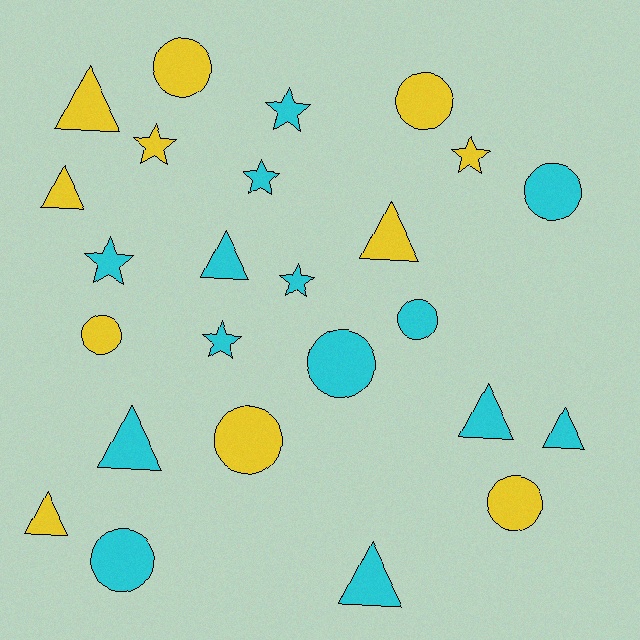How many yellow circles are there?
There are 5 yellow circles.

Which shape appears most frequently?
Triangle, with 9 objects.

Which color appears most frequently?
Cyan, with 14 objects.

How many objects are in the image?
There are 25 objects.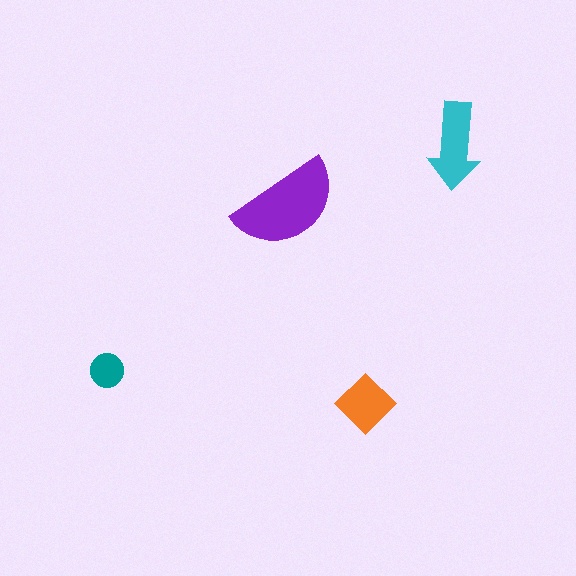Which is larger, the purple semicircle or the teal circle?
The purple semicircle.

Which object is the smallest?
The teal circle.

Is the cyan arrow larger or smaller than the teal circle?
Larger.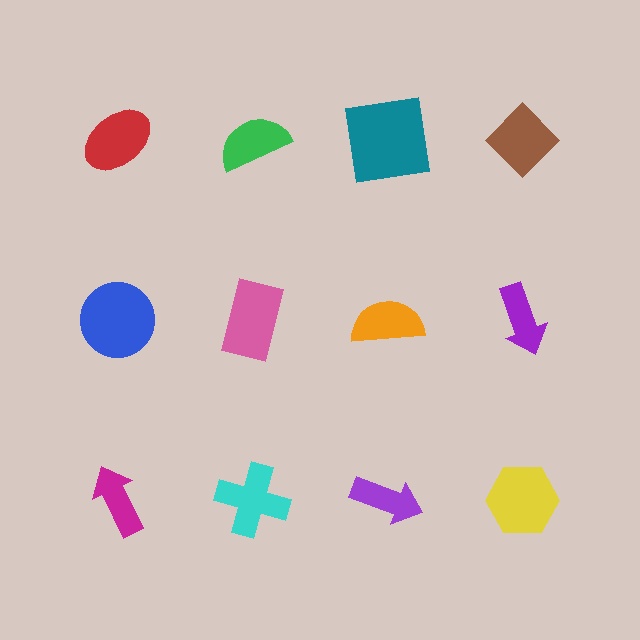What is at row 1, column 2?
A green semicircle.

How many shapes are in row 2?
4 shapes.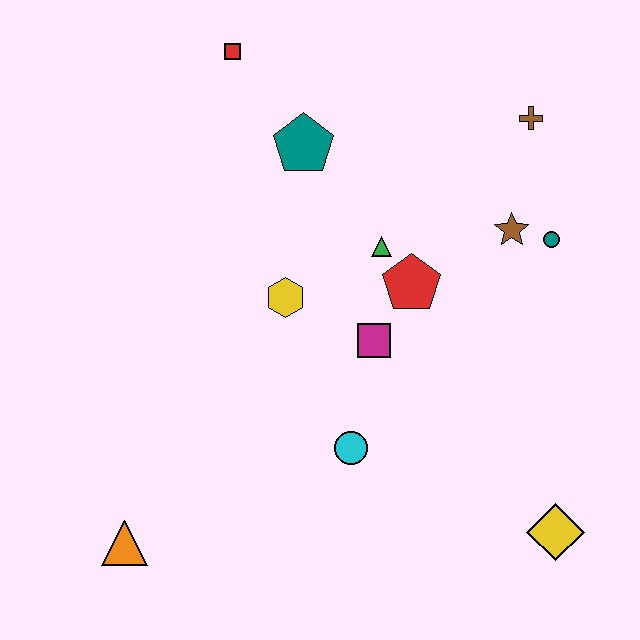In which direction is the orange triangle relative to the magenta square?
The orange triangle is to the left of the magenta square.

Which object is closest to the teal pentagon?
The red square is closest to the teal pentagon.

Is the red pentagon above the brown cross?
No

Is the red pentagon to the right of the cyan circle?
Yes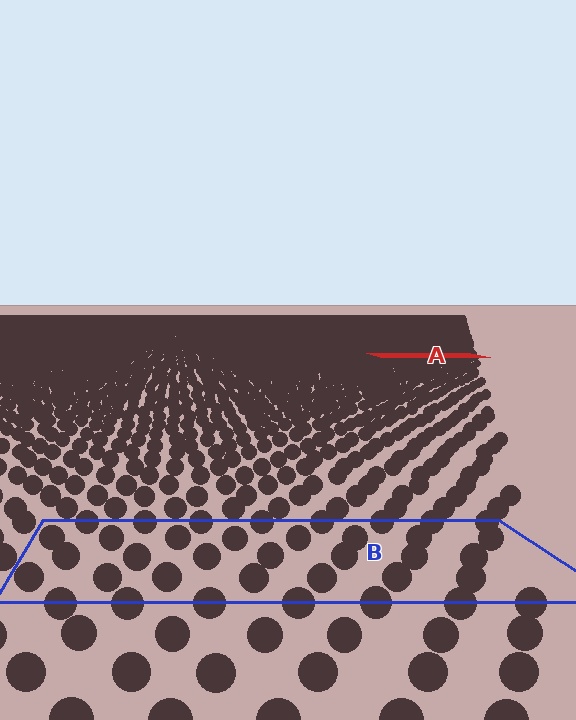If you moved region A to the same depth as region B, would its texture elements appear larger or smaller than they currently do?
They would appear larger. At a closer depth, the same texture elements are projected at a bigger on-screen size.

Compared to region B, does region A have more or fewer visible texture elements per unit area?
Region A has more texture elements per unit area — they are packed more densely because it is farther away.